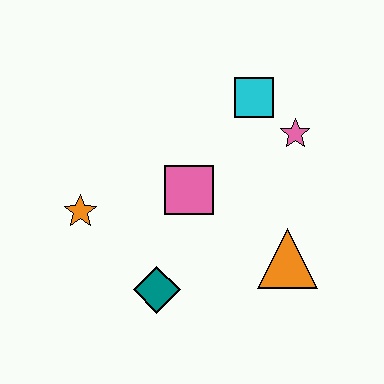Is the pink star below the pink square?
No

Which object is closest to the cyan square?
The pink star is closest to the cyan square.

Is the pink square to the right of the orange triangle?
No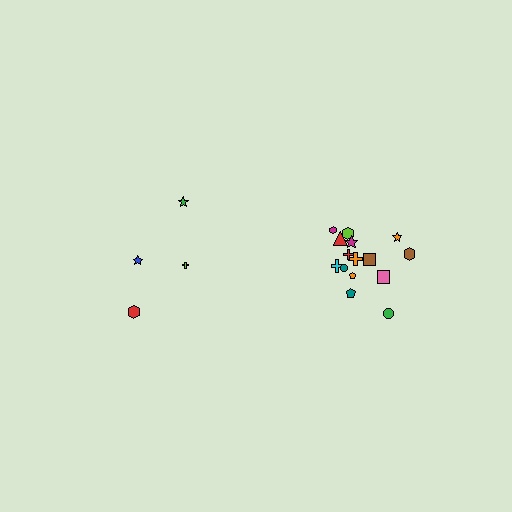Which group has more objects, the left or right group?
The right group.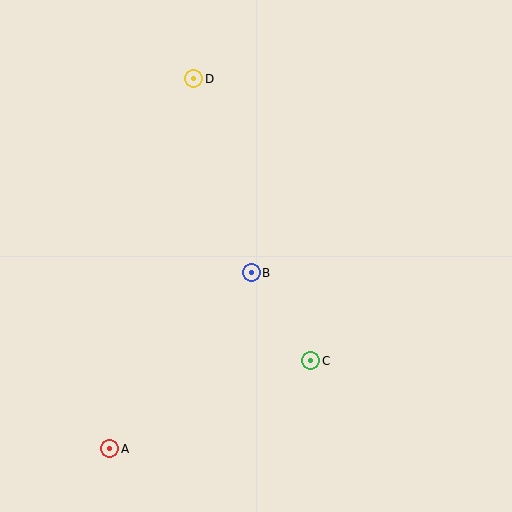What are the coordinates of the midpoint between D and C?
The midpoint between D and C is at (252, 220).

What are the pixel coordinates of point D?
Point D is at (194, 79).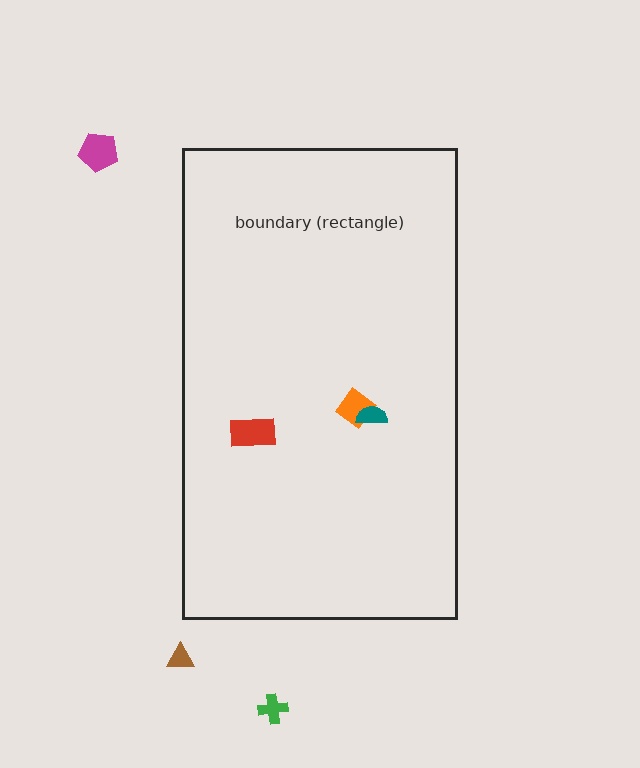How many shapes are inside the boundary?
3 inside, 3 outside.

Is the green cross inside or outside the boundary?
Outside.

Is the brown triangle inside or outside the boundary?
Outside.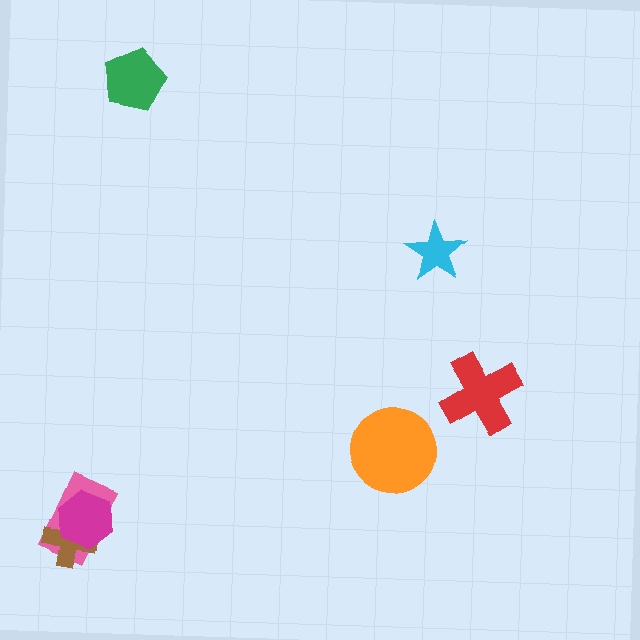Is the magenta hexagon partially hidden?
No, no other shape covers it.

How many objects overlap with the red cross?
0 objects overlap with the red cross.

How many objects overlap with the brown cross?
2 objects overlap with the brown cross.